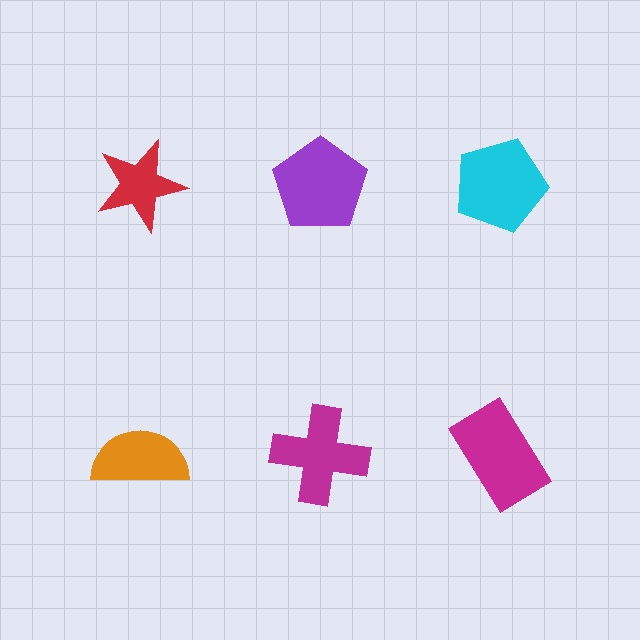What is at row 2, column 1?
An orange semicircle.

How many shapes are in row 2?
3 shapes.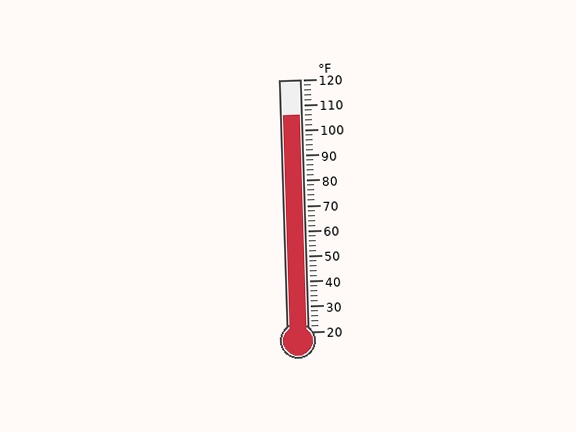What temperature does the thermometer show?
The thermometer shows approximately 106°F.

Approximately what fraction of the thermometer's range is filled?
The thermometer is filled to approximately 85% of its range.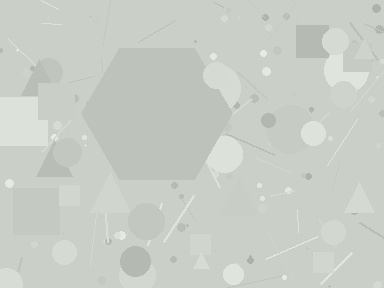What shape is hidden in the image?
A hexagon is hidden in the image.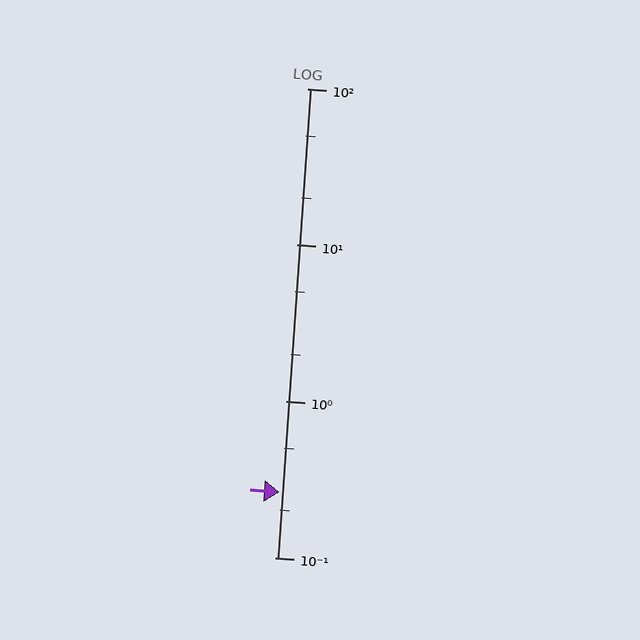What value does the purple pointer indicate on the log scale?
The pointer indicates approximately 0.26.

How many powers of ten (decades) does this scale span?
The scale spans 3 decades, from 0.1 to 100.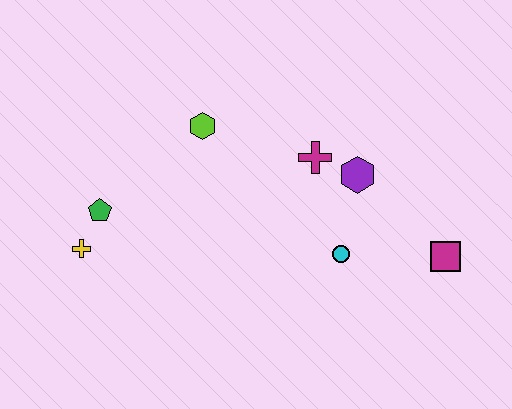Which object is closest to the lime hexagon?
The magenta cross is closest to the lime hexagon.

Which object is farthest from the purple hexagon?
The yellow cross is farthest from the purple hexagon.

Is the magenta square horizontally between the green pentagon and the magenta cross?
No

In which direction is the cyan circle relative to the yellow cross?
The cyan circle is to the right of the yellow cross.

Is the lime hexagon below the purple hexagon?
No